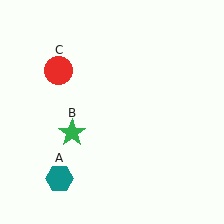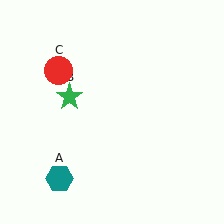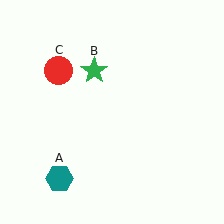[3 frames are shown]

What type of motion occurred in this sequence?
The green star (object B) rotated clockwise around the center of the scene.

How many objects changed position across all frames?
1 object changed position: green star (object B).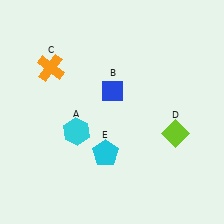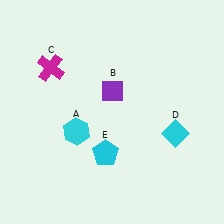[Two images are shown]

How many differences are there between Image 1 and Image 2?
There are 3 differences between the two images.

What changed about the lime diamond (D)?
In Image 1, D is lime. In Image 2, it changed to cyan.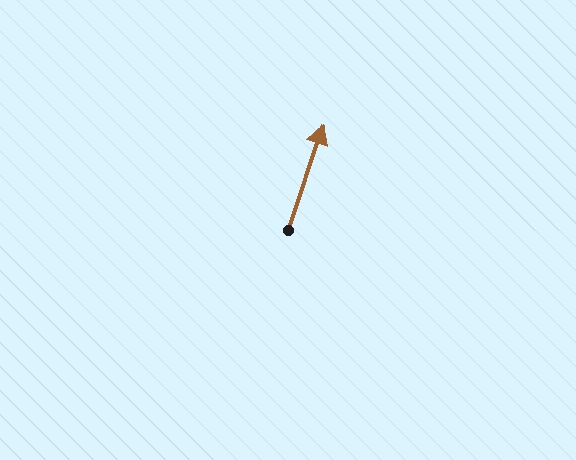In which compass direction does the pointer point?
North.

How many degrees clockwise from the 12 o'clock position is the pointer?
Approximately 18 degrees.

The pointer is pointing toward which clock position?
Roughly 1 o'clock.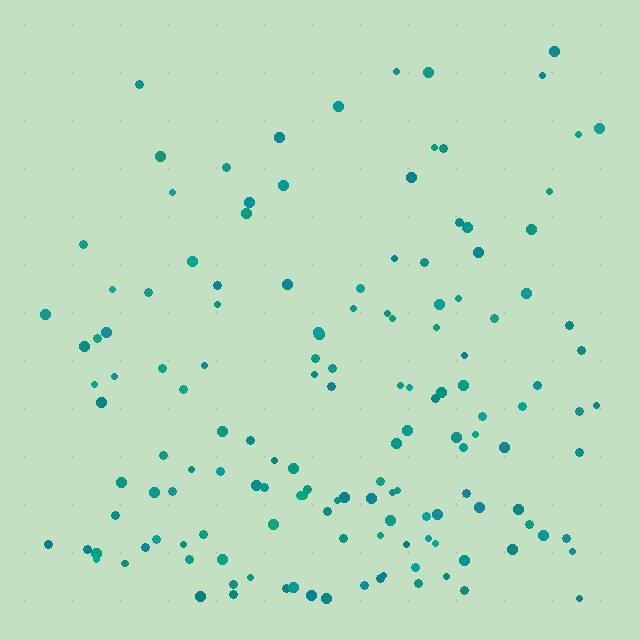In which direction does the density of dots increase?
From top to bottom, with the bottom side densest.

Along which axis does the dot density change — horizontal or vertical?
Vertical.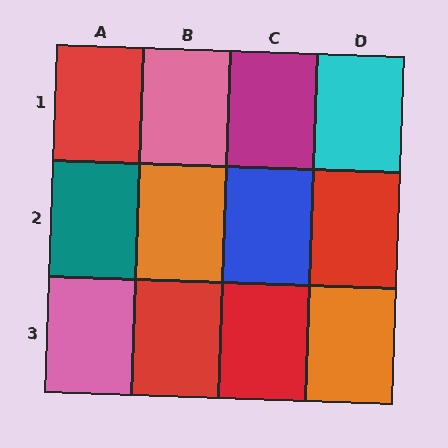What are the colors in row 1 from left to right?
Red, pink, magenta, cyan.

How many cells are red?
4 cells are red.